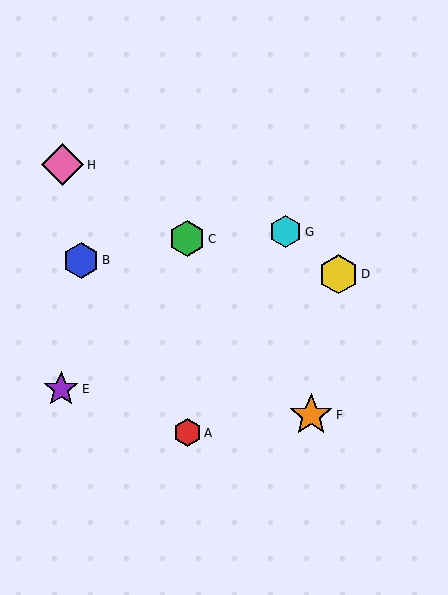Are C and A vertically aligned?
Yes, both are at x≈187.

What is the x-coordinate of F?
Object F is at x≈311.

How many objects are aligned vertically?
2 objects (A, C) are aligned vertically.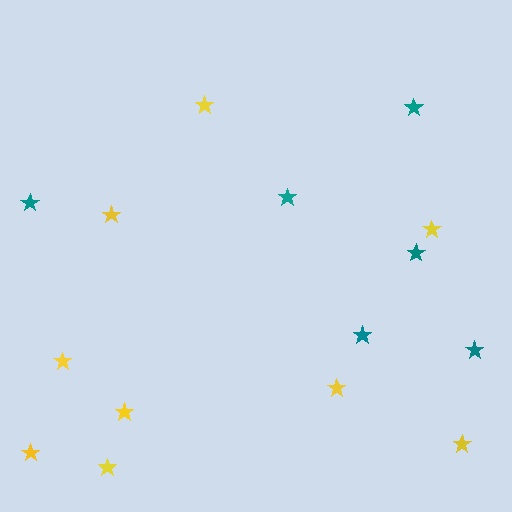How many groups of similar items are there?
There are 2 groups: one group of teal stars (6) and one group of yellow stars (9).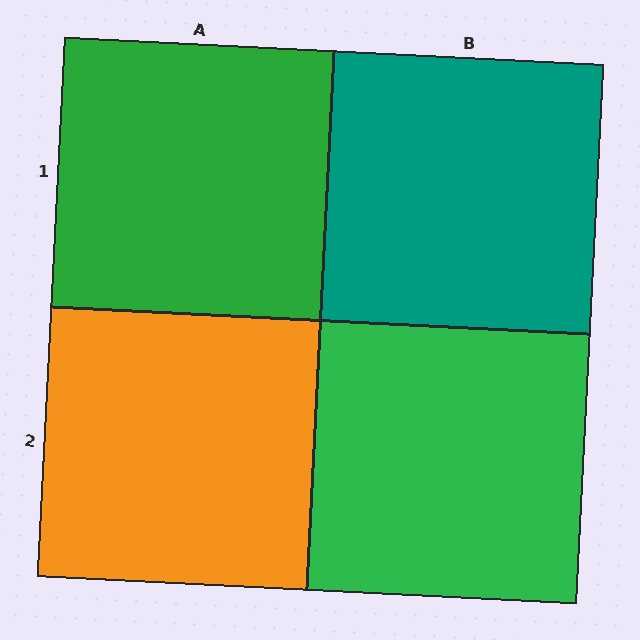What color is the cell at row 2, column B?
Green.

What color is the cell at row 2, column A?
Orange.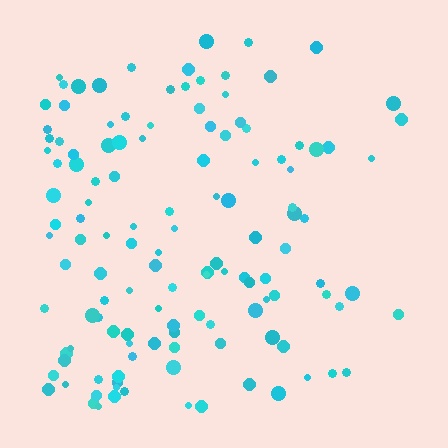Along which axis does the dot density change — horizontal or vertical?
Horizontal.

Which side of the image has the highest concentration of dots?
The left.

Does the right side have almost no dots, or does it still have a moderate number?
Still a moderate number, just noticeably fewer than the left.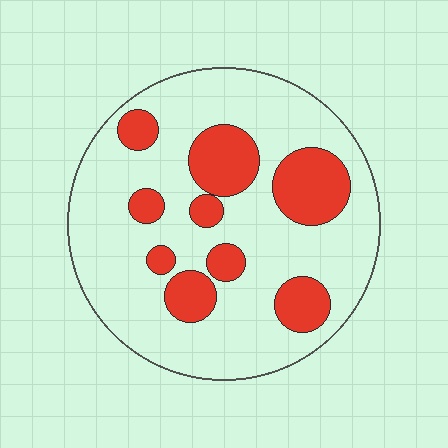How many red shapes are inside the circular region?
9.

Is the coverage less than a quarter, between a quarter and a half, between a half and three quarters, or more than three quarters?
Less than a quarter.